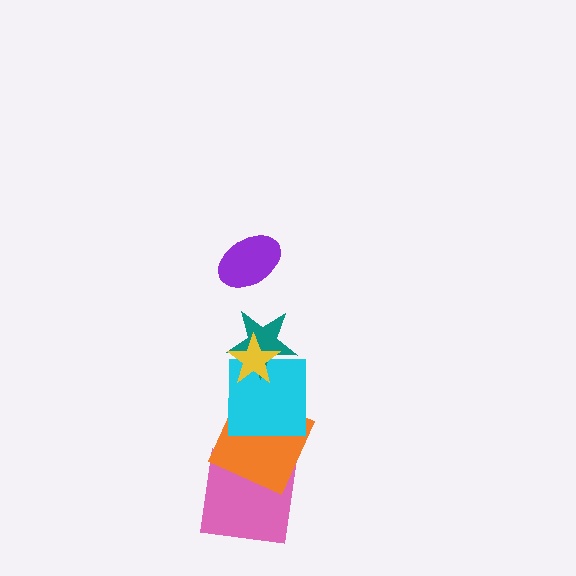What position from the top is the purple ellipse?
The purple ellipse is 1st from the top.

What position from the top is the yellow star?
The yellow star is 2nd from the top.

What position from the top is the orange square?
The orange square is 5th from the top.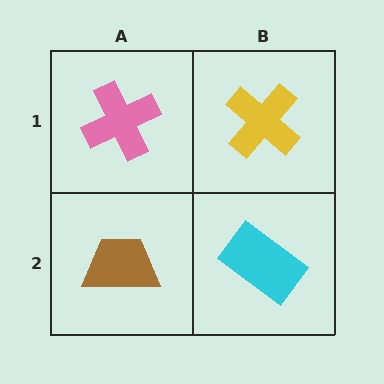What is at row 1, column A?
A pink cross.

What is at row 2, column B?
A cyan rectangle.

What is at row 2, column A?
A brown trapezoid.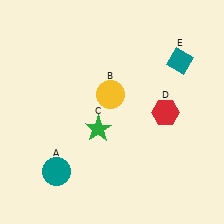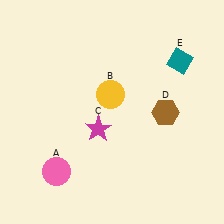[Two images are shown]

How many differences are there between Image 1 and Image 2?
There are 3 differences between the two images.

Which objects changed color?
A changed from teal to pink. C changed from green to magenta. D changed from red to brown.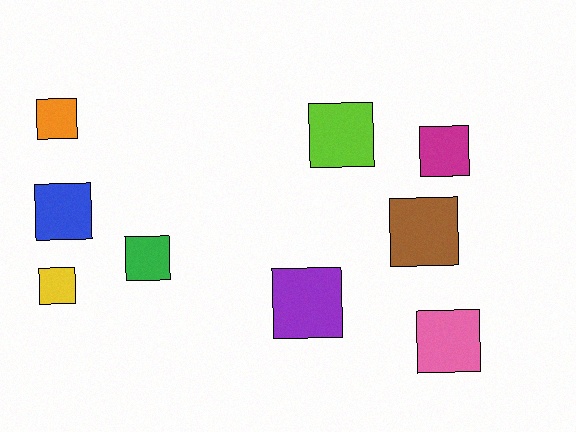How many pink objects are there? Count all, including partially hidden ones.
There is 1 pink object.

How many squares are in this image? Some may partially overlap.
There are 9 squares.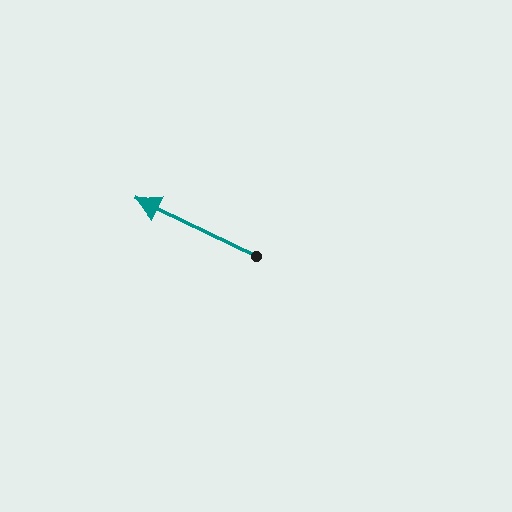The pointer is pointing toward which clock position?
Roughly 10 o'clock.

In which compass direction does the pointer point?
Northwest.